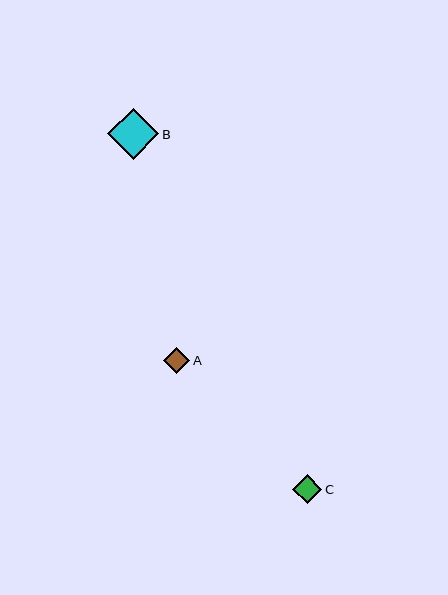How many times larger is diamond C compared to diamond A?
Diamond C is approximately 1.1 times the size of diamond A.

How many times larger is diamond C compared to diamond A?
Diamond C is approximately 1.1 times the size of diamond A.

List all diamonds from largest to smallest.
From largest to smallest: B, C, A.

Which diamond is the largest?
Diamond B is the largest with a size of approximately 51 pixels.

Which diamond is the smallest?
Diamond A is the smallest with a size of approximately 26 pixels.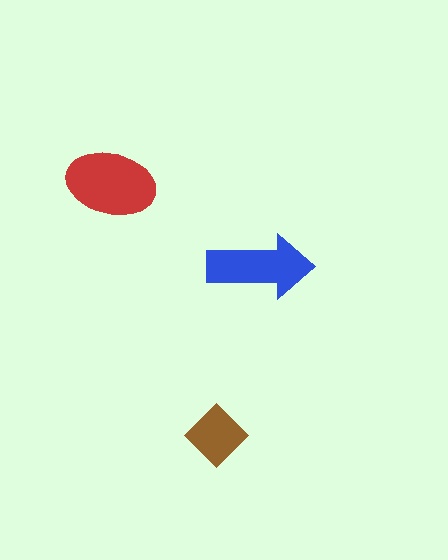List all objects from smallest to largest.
The brown diamond, the blue arrow, the red ellipse.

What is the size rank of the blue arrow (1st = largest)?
2nd.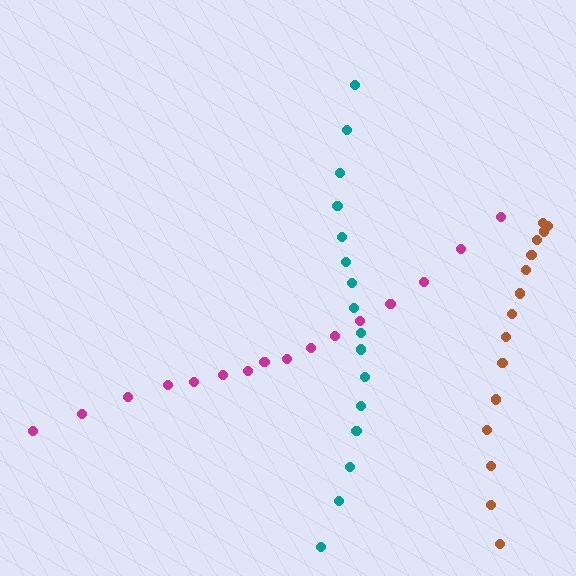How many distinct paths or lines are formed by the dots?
There are 3 distinct paths.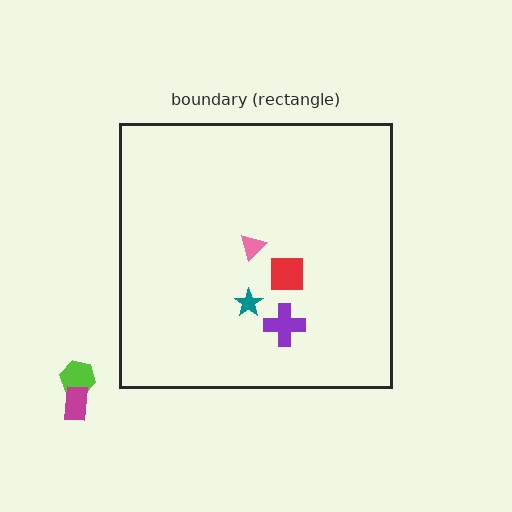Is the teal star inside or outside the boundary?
Inside.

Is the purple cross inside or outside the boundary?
Inside.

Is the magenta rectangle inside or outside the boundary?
Outside.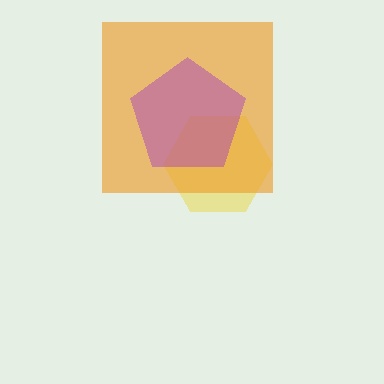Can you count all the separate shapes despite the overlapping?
Yes, there are 3 separate shapes.